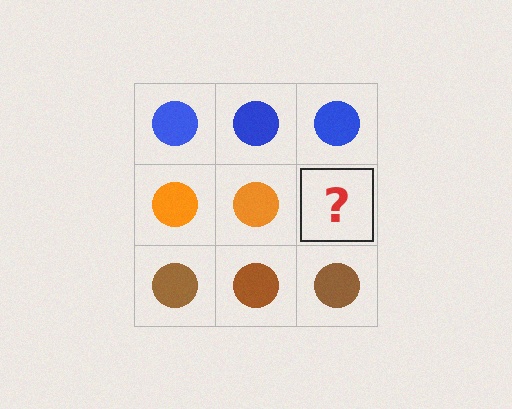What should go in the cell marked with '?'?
The missing cell should contain an orange circle.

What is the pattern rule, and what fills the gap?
The rule is that each row has a consistent color. The gap should be filled with an orange circle.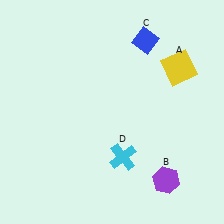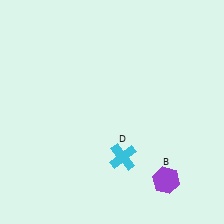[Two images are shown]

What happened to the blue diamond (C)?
The blue diamond (C) was removed in Image 2. It was in the top-right area of Image 1.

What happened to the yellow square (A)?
The yellow square (A) was removed in Image 2. It was in the top-right area of Image 1.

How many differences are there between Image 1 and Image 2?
There are 2 differences between the two images.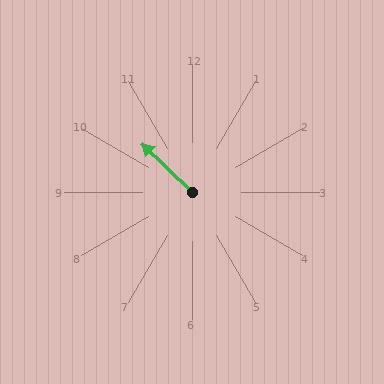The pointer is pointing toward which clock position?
Roughly 10 o'clock.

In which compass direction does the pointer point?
Northwest.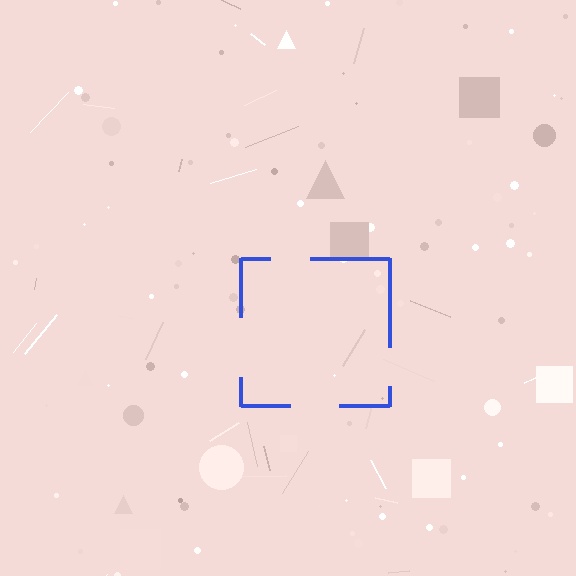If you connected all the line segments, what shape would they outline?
They would outline a square.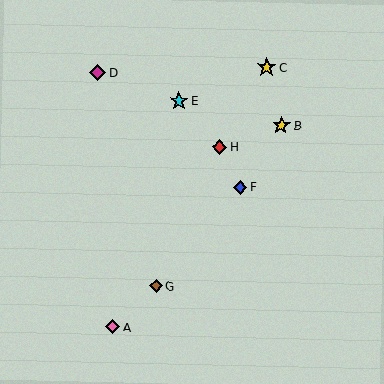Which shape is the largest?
The yellow star (labeled C) is the largest.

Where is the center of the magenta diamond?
The center of the magenta diamond is at (97, 73).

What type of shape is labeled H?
Shape H is a red diamond.